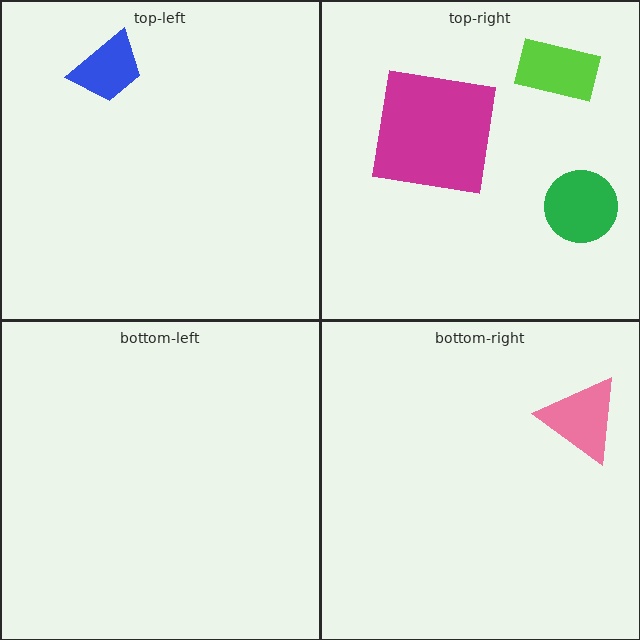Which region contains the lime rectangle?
The top-right region.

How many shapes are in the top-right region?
3.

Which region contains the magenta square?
The top-right region.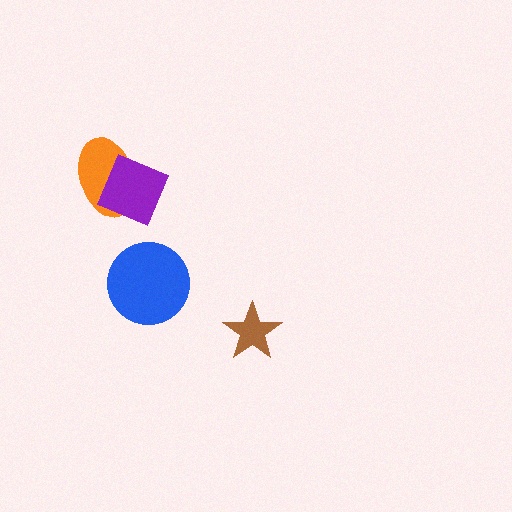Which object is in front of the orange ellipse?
The purple diamond is in front of the orange ellipse.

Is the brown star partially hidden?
No, no other shape covers it.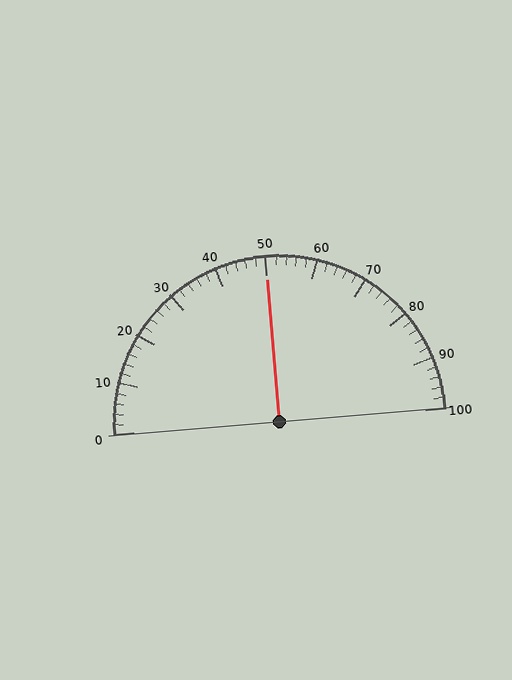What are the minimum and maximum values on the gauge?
The gauge ranges from 0 to 100.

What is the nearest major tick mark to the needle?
The nearest major tick mark is 50.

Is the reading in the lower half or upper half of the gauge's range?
The reading is in the upper half of the range (0 to 100).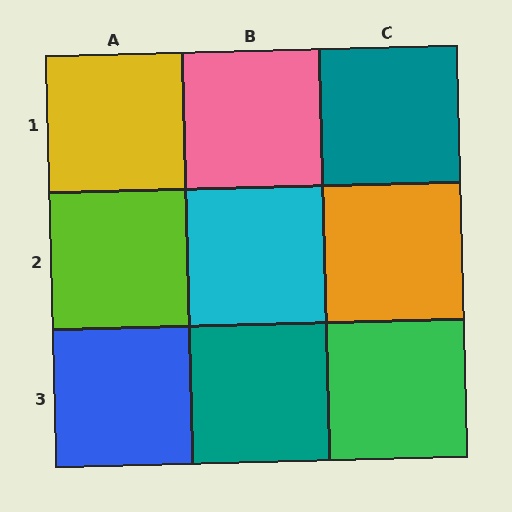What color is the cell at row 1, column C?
Teal.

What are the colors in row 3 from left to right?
Blue, teal, green.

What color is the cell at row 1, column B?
Pink.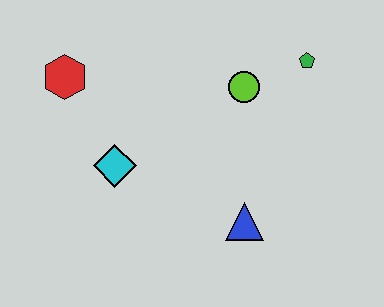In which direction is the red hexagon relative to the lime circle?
The red hexagon is to the left of the lime circle.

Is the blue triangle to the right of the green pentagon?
No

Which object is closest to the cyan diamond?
The red hexagon is closest to the cyan diamond.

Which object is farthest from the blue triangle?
The red hexagon is farthest from the blue triangle.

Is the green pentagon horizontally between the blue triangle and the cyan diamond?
No